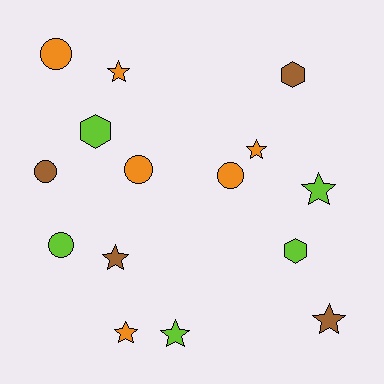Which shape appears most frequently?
Star, with 7 objects.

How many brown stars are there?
There are 2 brown stars.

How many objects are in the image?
There are 15 objects.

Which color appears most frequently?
Orange, with 6 objects.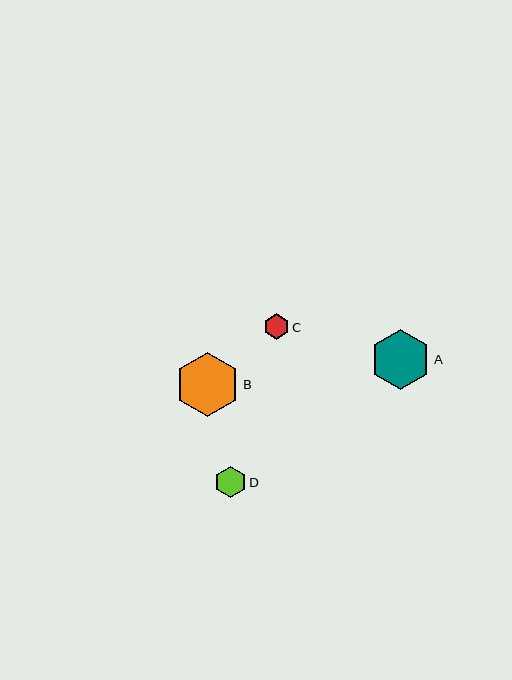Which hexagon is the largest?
Hexagon B is the largest with a size of approximately 65 pixels.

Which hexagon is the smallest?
Hexagon C is the smallest with a size of approximately 26 pixels.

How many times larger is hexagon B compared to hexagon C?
Hexagon B is approximately 2.5 times the size of hexagon C.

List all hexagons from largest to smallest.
From largest to smallest: B, A, D, C.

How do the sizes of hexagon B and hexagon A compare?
Hexagon B and hexagon A are approximately the same size.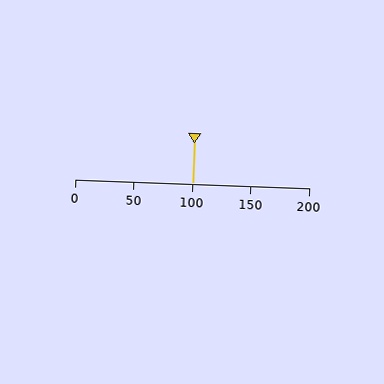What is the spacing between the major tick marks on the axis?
The major ticks are spaced 50 apart.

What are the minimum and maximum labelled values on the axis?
The axis runs from 0 to 200.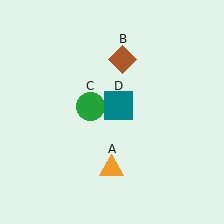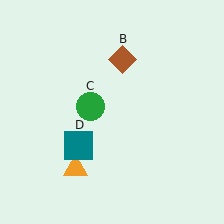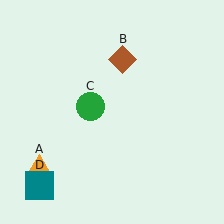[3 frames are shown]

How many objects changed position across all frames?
2 objects changed position: orange triangle (object A), teal square (object D).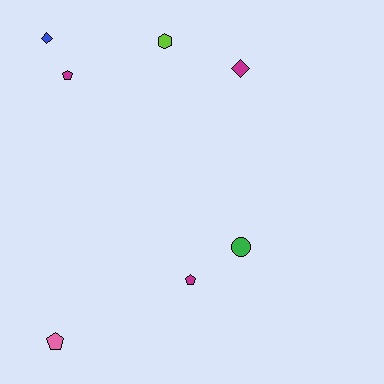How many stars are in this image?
There are no stars.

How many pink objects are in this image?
There is 1 pink object.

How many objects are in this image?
There are 7 objects.